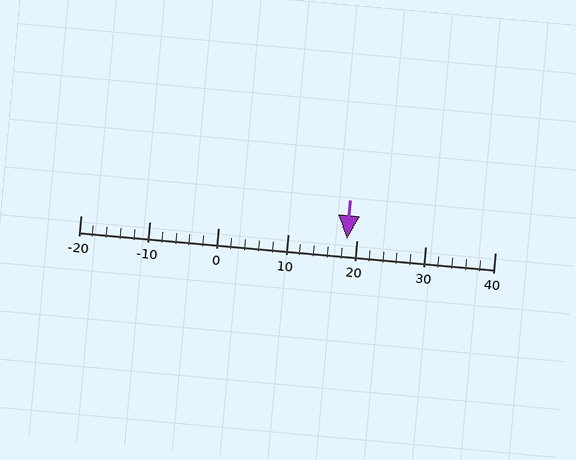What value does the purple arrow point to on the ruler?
The purple arrow points to approximately 19.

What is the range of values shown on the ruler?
The ruler shows values from -20 to 40.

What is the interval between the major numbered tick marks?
The major tick marks are spaced 10 units apart.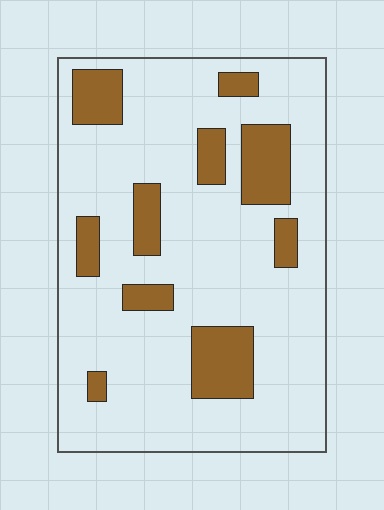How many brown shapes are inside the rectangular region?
10.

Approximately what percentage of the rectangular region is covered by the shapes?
Approximately 20%.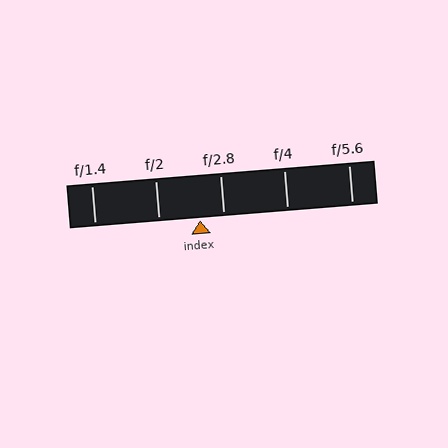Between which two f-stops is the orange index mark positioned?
The index mark is between f/2 and f/2.8.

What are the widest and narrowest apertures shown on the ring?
The widest aperture shown is f/1.4 and the narrowest is f/5.6.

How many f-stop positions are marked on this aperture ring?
There are 5 f-stop positions marked.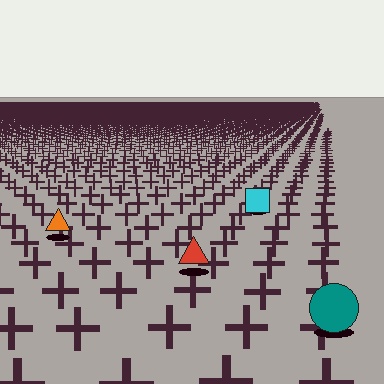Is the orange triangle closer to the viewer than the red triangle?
No. The red triangle is closer — you can tell from the texture gradient: the ground texture is coarser near it.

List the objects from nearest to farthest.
From nearest to farthest: the teal circle, the red triangle, the orange triangle, the cyan square.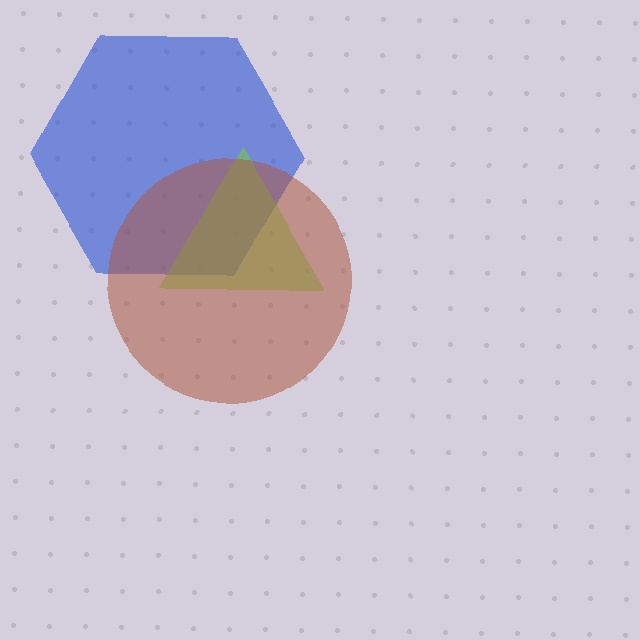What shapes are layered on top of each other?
The layered shapes are: a blue hexagon, a lime triangle, a brown circle.